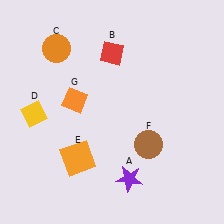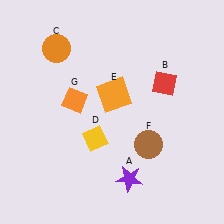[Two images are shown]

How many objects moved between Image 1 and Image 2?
3 objects moved between the two images.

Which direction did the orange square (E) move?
The orange square (E) moved up.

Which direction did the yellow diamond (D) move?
The yellow diamond (D) moved right.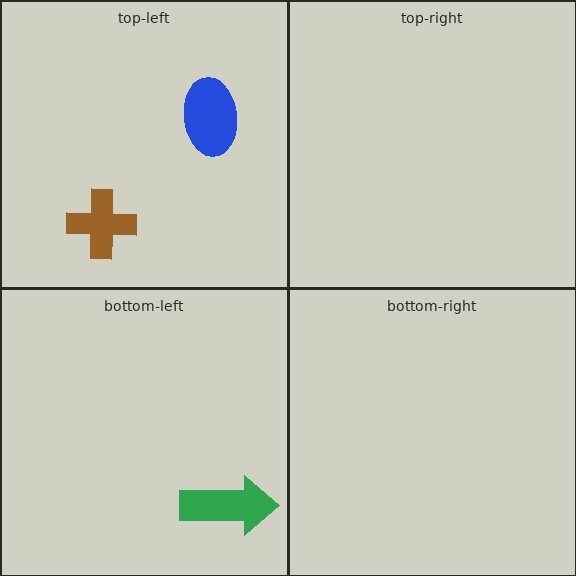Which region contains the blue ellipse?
The top-left region.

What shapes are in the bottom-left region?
The green arrow.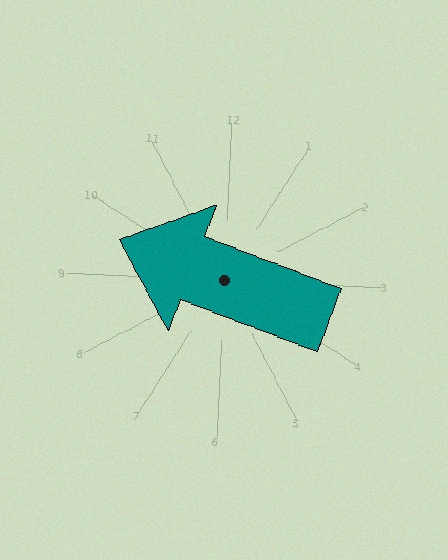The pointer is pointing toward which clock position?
Roughly 10 o'clock.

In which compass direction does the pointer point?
West.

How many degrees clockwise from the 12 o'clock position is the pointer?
Approximately 288 degrees.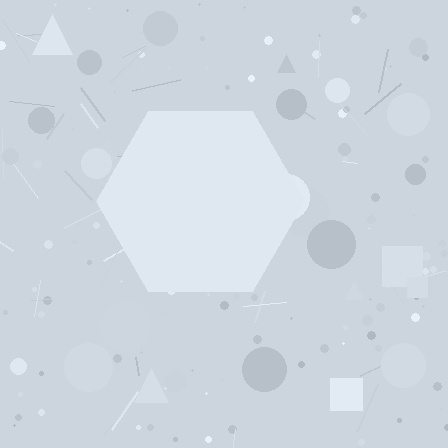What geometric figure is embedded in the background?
A hexagon is embedded in the background.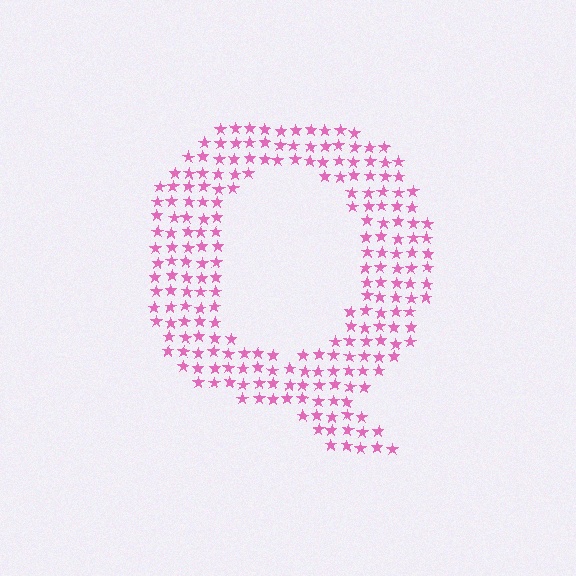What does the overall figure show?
The overall figure shows the letter Q.